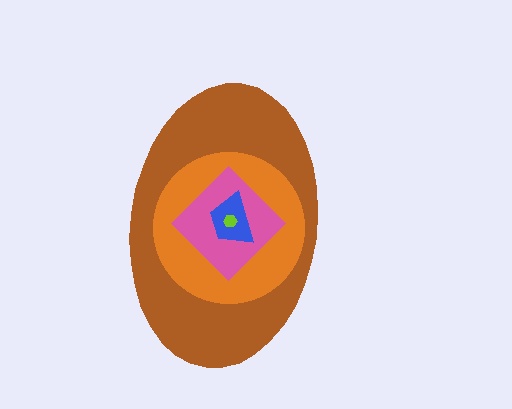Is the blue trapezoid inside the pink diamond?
Yes.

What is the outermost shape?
The brown ellipse.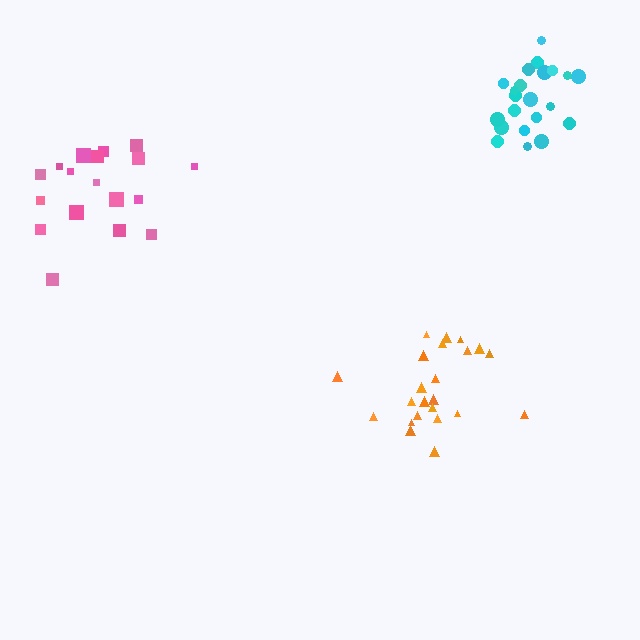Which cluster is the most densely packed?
Cyan.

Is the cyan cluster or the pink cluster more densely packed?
Cyan.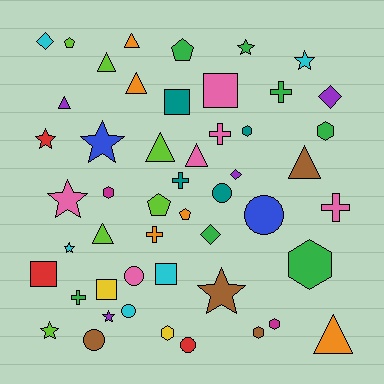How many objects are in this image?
There are 50 objects.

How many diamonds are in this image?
There are 4 diamonds.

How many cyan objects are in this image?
There are 5 cyan objects.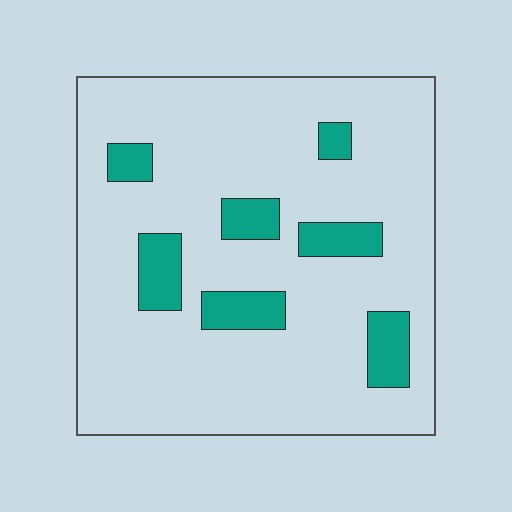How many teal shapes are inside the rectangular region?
7.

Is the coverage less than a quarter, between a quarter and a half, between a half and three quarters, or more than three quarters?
Less than a quarter.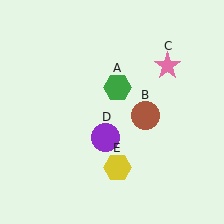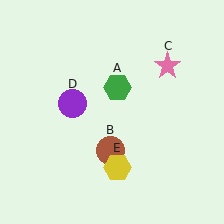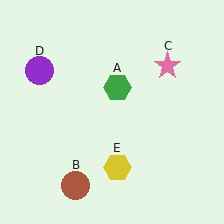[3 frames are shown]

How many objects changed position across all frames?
2 objects changed position: brown circle (object B), purple circle (object D).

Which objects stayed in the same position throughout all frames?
Green hexagon (object A) and pink star (object C) and yellow hexagon (object E) remained stationary.